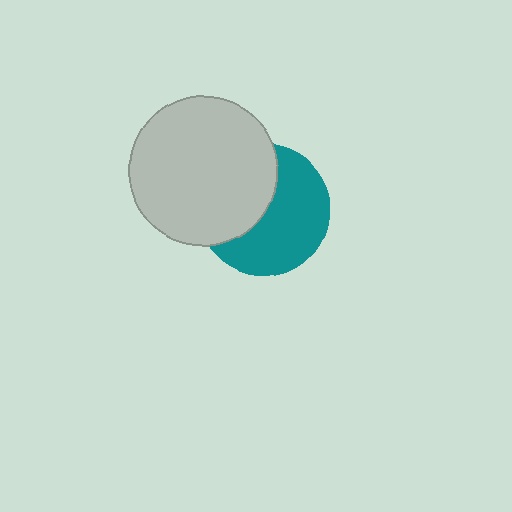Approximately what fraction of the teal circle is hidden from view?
Roughly 43% of the teal circle is hidden behind the light gray circle.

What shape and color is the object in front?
The object in front is a light gray circle.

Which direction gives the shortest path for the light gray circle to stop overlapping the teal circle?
Moving left gives the shortest separation.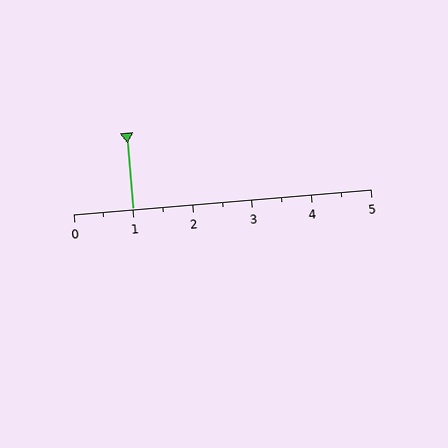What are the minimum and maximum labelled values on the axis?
The axis runs from 0 to 5.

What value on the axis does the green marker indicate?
The marker indicates approximately 1.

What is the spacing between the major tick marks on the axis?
The major ticks are spaced 1 apart.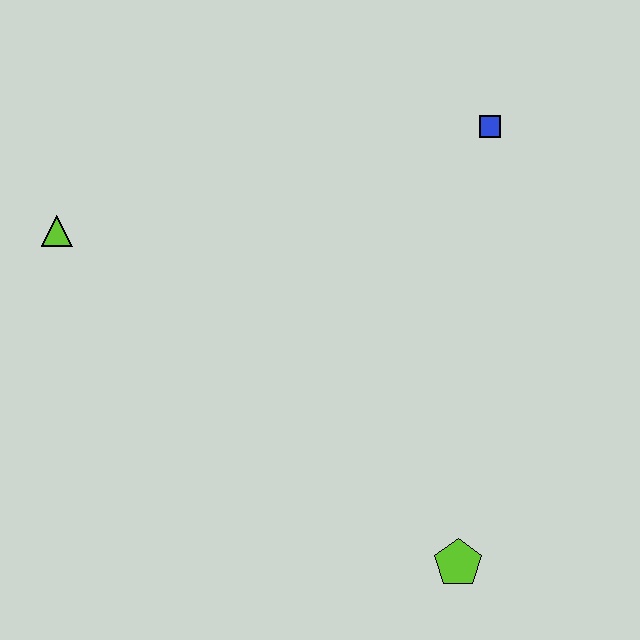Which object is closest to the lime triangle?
The blue square is closest to the lime triangle.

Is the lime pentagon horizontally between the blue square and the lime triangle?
Yes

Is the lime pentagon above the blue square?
No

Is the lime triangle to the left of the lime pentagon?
Yes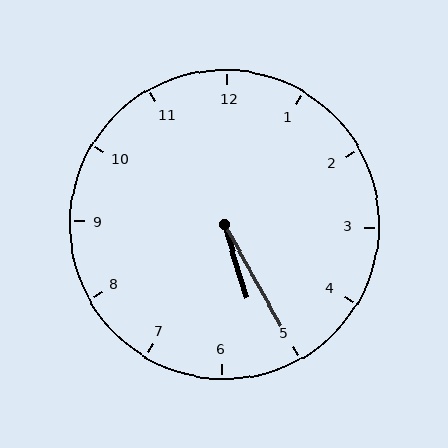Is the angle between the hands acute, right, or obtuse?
It is acute.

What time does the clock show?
5:25.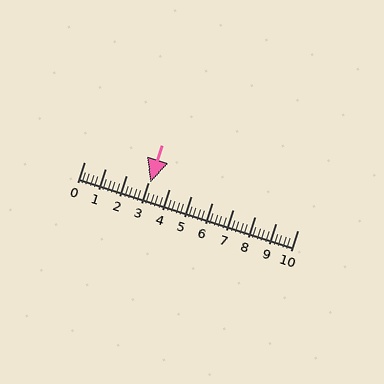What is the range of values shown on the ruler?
The ruler shows values from 0 to 10.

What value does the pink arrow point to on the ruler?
The pink arrow points to approximately 3.1.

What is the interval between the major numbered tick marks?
The major tick marks are spaced 1 units apart.